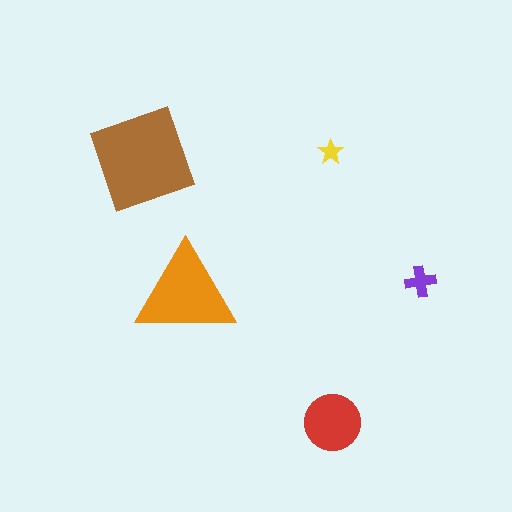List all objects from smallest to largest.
The yellow star, the purple cross, the red circle, the orange triangle, the brown square.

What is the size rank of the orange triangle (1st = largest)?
2nd.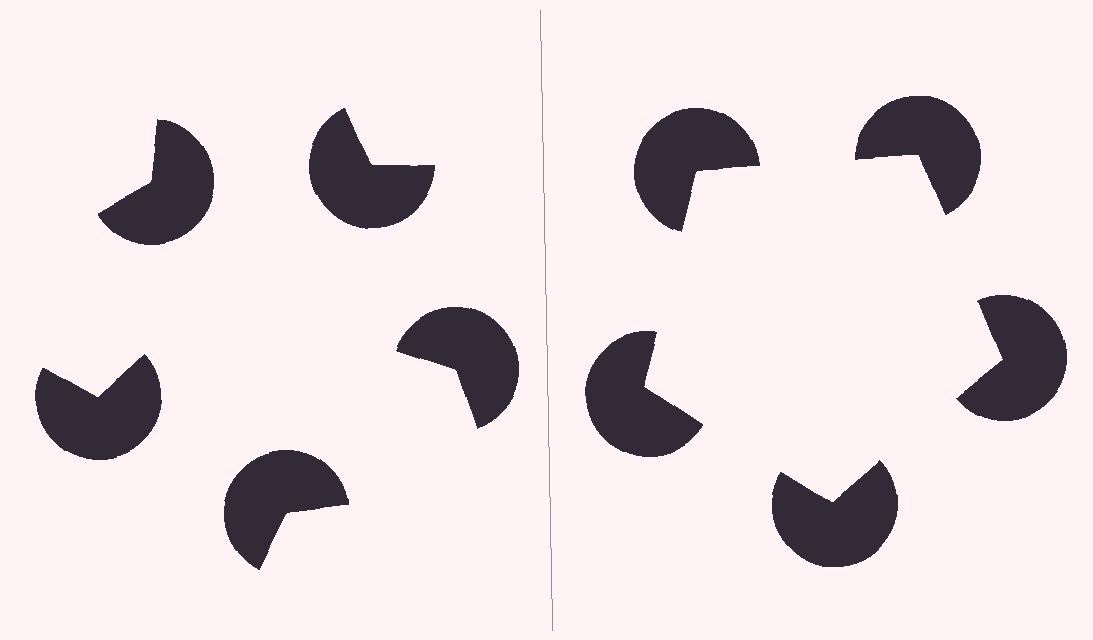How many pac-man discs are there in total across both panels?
10 — 5 on each side.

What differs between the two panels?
The pac-man discs are positioned identically on both sides; only the wedge orientations differ. On the right they align to a pentagon; on the left they are misaligned.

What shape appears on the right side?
An illusory pentagon.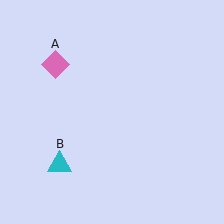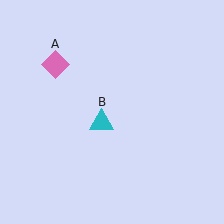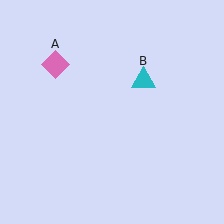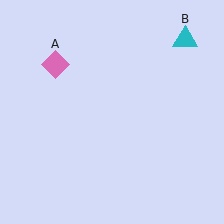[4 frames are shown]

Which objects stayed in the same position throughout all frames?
Pink diamond (object A) remained stationary.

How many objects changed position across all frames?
1 object changed position: cyan triangle (object B).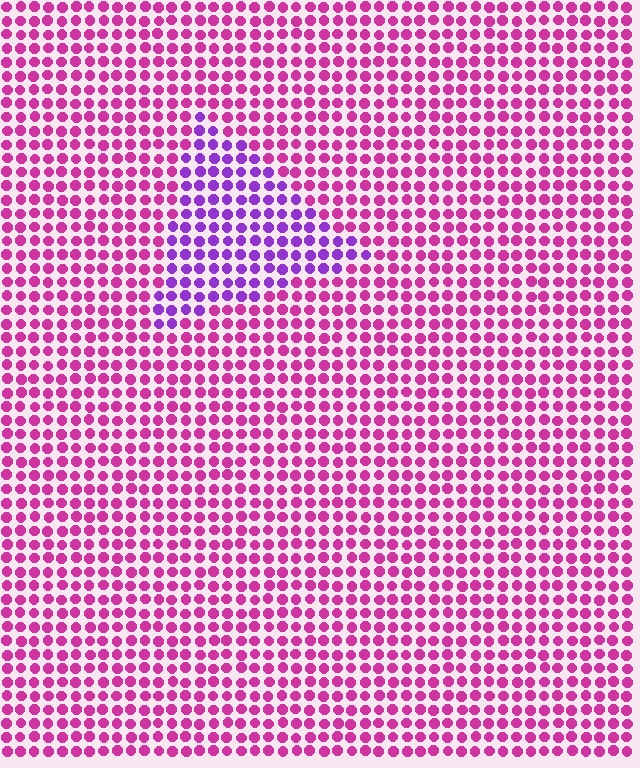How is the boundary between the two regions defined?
The boundary is defined purely by a slight shift in hue (about 41 degrees). Spacing, size, and orientation are identical on both sides.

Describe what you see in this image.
The image is filled with small magenta elements in a uniform arrangement. A triangle-shaped region is visible where the elements are tinted to a slightly different hue, forming a subtle color boundary.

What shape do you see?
I see a triangle.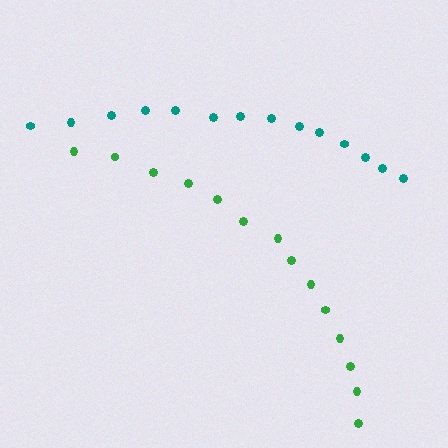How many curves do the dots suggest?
There are 2 distinct paths.